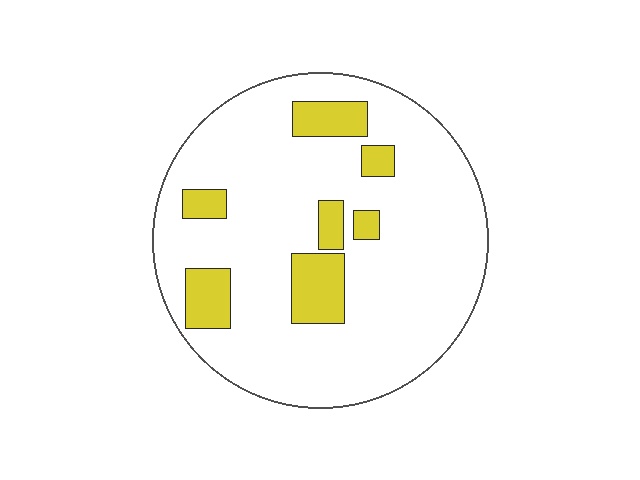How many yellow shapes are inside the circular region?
7.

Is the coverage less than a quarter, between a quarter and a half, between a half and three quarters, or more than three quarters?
Less than a quarter.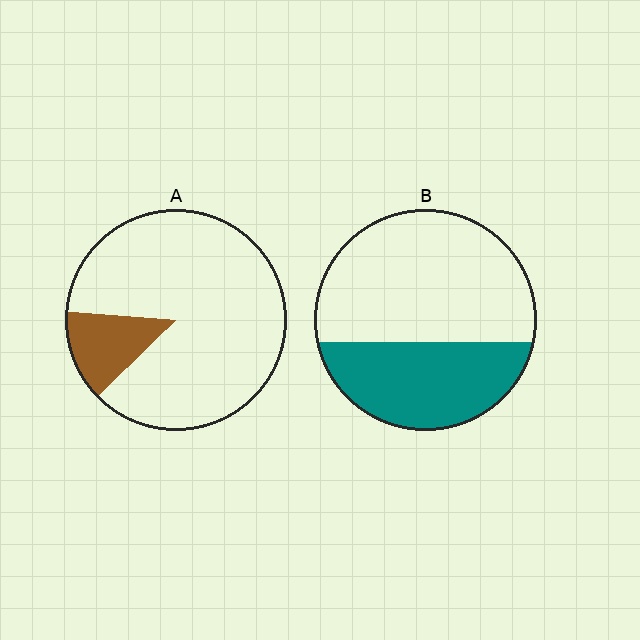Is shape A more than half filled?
No.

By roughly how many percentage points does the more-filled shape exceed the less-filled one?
By roughly 25 percentage points (B over A).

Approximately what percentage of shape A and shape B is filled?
A is approximately 15% and B is approximately 35%.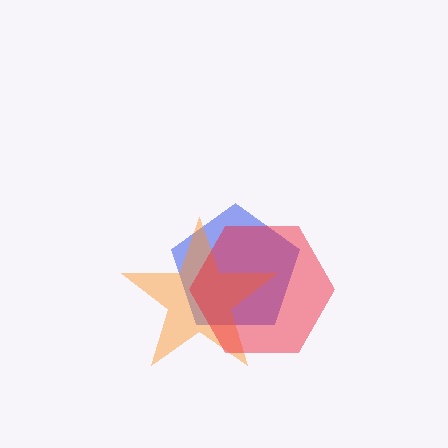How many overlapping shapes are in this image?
There are 3 overlapping shapes in the image.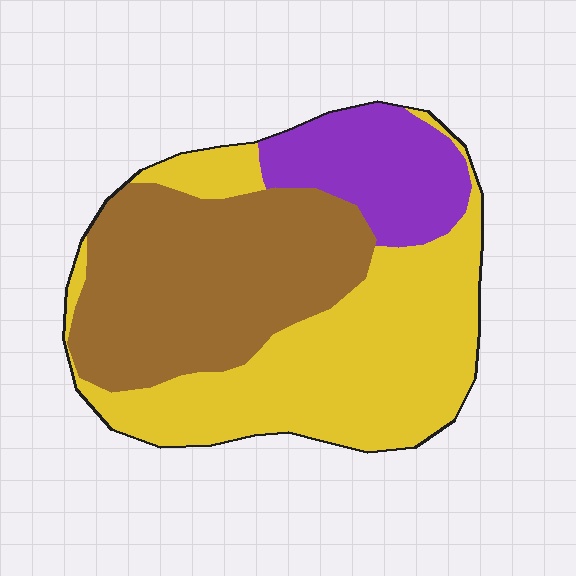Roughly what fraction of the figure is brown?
Brown takes up about three eighths (3/8) of the figure.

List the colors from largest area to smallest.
From largest to smallest: yellow, brown, purple.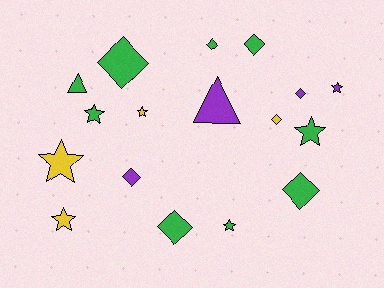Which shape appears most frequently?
Diamond, with 8 objects.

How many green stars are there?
There are 3 green stars.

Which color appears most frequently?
Green, with 9 objects.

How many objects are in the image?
There are 17 objects.